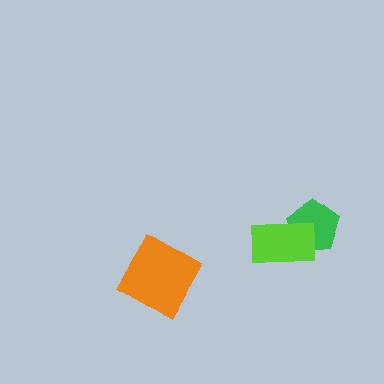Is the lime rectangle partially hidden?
No, no other shape covers it.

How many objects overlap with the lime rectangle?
1 object overlaps with the lime rectangle.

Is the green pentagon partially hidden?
Yes, it is partially covered by another shape.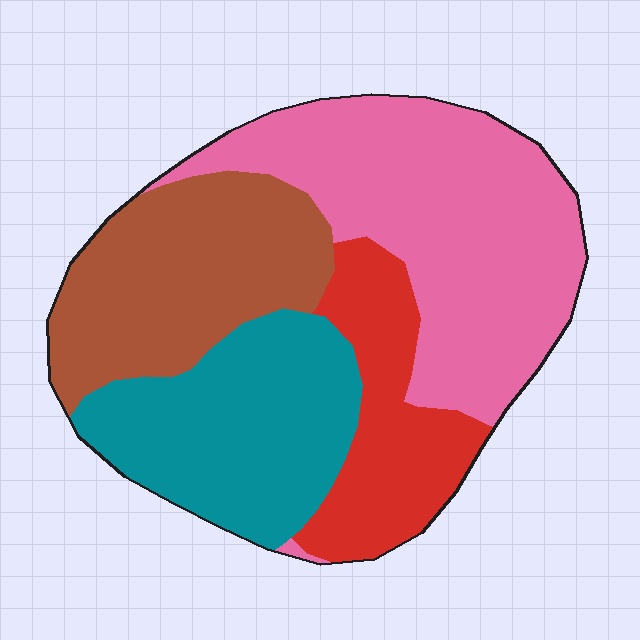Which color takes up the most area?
Pink, at roughly 35%.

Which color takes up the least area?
Red, at roughly 15%.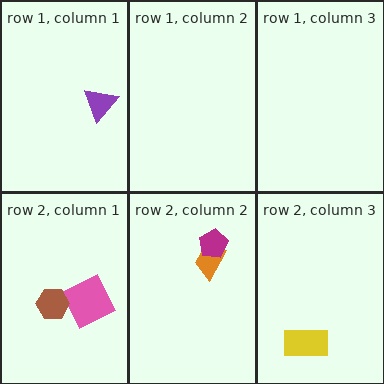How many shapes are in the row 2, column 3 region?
1.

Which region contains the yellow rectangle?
The row 2, column 3 region.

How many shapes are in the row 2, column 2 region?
2.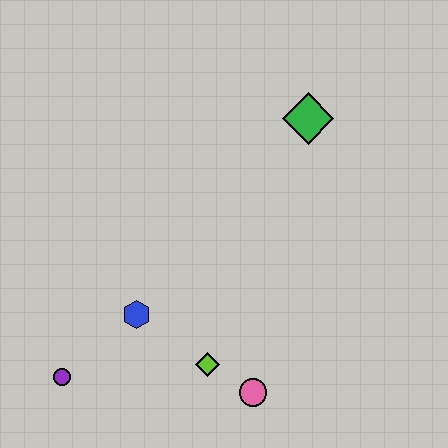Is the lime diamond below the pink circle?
No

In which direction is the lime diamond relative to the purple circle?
The lime diamond is to the right of the purple circle.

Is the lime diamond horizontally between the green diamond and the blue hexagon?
Yes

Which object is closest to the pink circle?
The lime diamond is closest to the pink circle.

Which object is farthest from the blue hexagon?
The green diamond is farthest from the blue hexagon.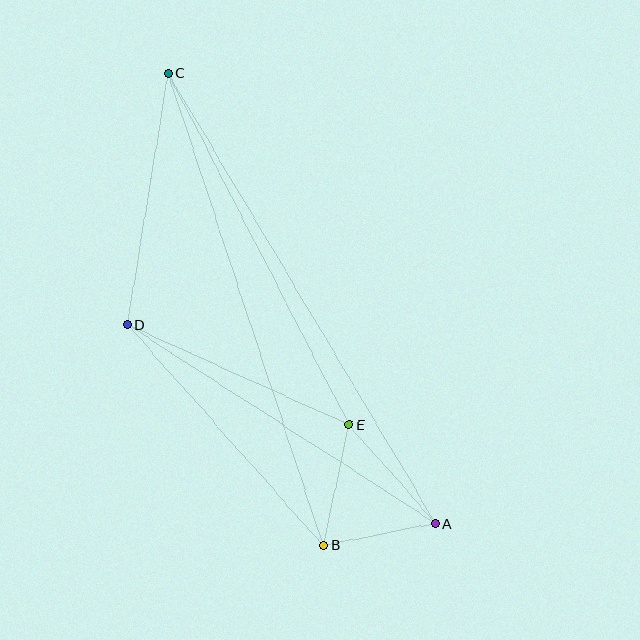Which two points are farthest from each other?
Points A and C are farthest from each other.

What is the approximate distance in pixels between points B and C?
The distance between B and C is approximately 497 pixels.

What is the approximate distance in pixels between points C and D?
The distance between C and D is approximately 255 pixels.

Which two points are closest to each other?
Points A and B are closest to each other.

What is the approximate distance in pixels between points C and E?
The distance between C and E is approximately 396 pixels.